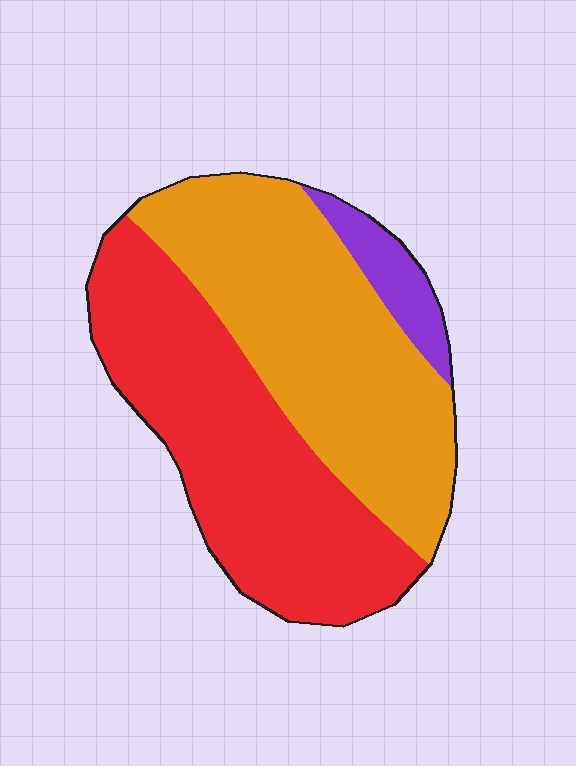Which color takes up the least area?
Purple, at roughly 5%.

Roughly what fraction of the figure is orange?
Orange takes up about one half (1/2) of the figure.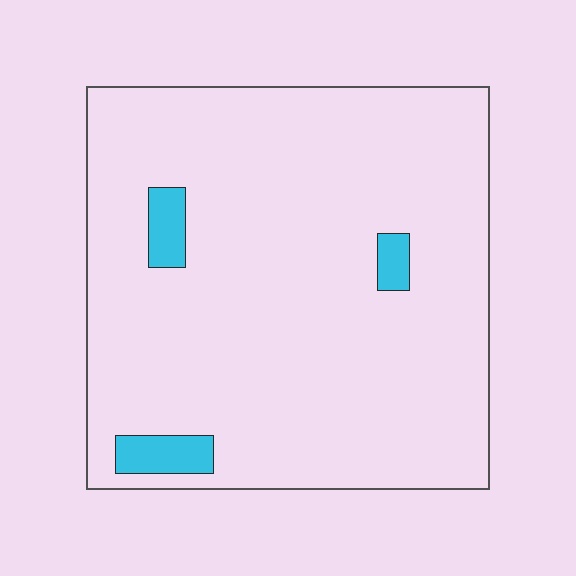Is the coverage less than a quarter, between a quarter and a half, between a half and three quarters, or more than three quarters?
Less than a quarter.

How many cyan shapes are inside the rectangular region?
3.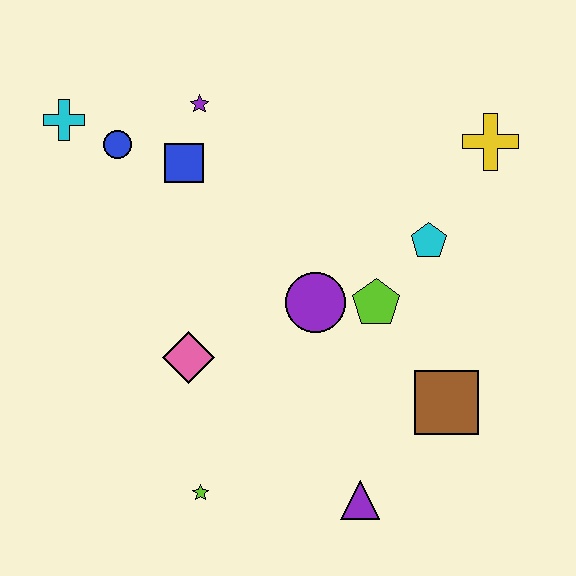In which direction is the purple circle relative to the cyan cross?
The purple circle is to the right of the cyan cross.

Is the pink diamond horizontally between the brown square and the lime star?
No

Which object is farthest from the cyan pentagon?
The cyan cross is farthest from the cyan pentagon.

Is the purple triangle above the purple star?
No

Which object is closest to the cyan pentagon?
The lime pentagon is closest to the cyan pentagon.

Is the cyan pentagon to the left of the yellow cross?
Yes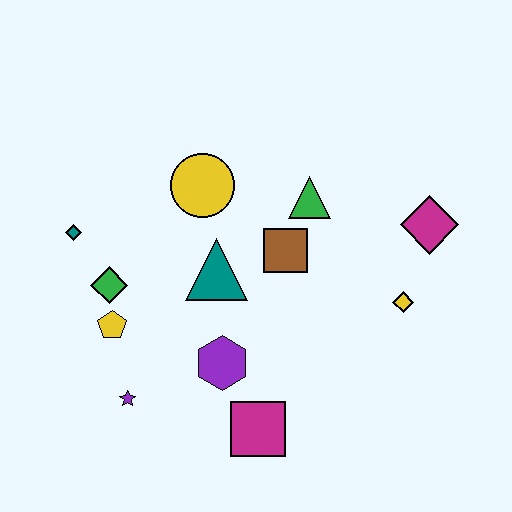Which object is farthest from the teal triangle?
The magenta diamond is farthest from the teal triangle.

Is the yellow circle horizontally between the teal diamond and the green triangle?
Yes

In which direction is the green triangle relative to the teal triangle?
The green triangle is to the right of the teal triangle.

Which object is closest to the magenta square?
The purple hexagon is closest to the magenta square.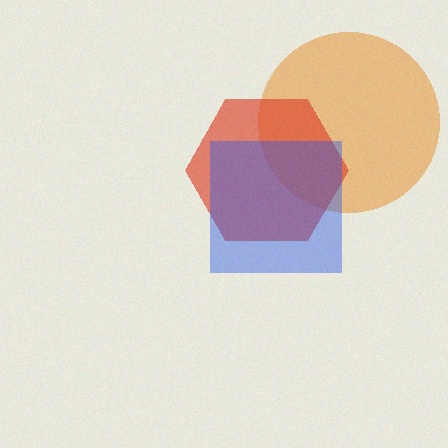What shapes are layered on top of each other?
The layered shapes are: an orange circle, a red hexagon, a blue square.